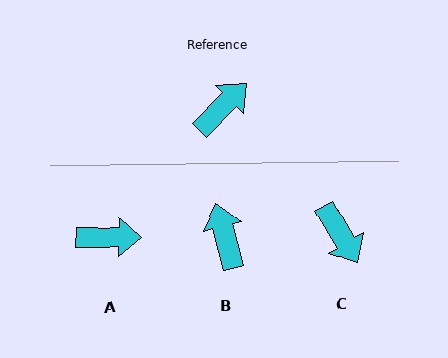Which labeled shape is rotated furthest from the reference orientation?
C, about 105 degrees away.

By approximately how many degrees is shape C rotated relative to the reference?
Approximately 105 degrees clockwise.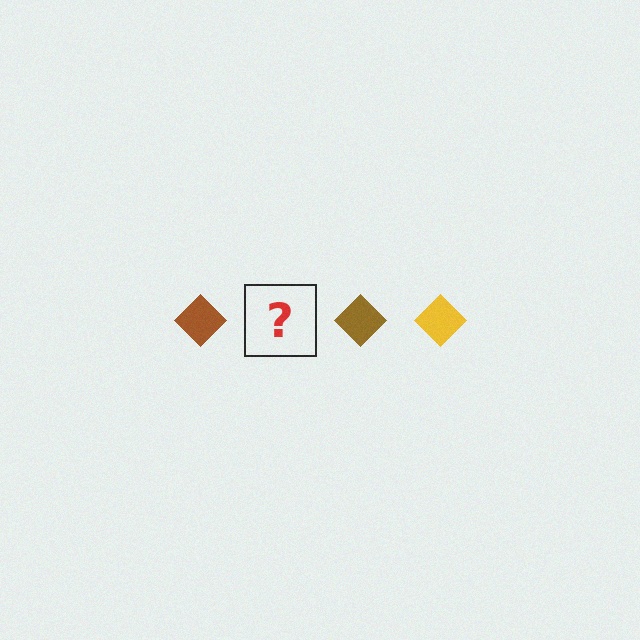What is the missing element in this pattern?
The missing element is a yellow diamond.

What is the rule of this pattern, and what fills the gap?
The rule is that the pattern cycles through brown, yellow diamonds. The gap should be filled with a yellow diamond.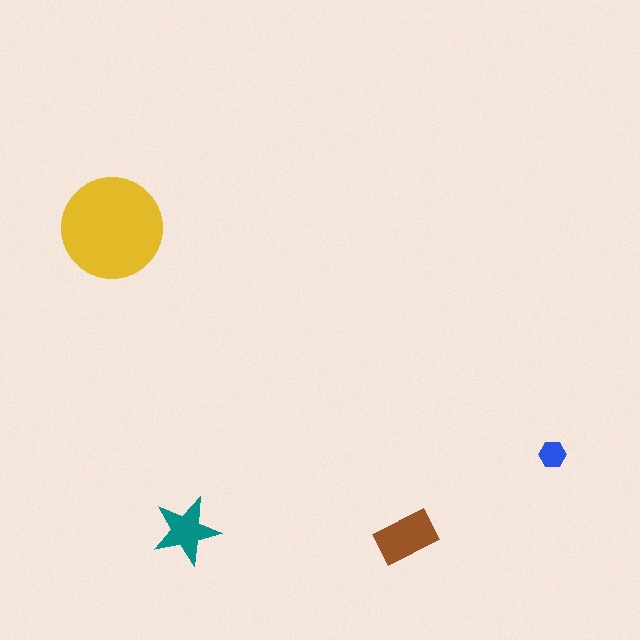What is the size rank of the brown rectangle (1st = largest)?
2nd.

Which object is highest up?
The yellow circle is topmost.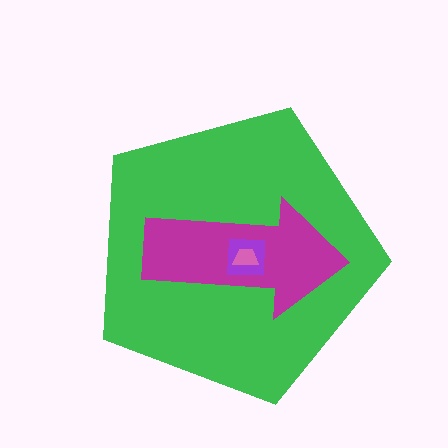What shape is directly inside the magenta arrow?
The purple square.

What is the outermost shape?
The green pentagon.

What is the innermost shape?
The pink trapezoid.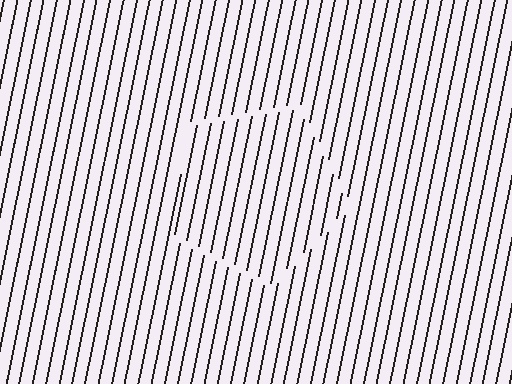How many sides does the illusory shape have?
5 sides — the line-ends trace a pentagon.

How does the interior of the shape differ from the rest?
The interior of the shape contains the same grating, shifted by half a period — the contour is defined by the phase discontinuity where line-ends from the inner and outer gratings abut.